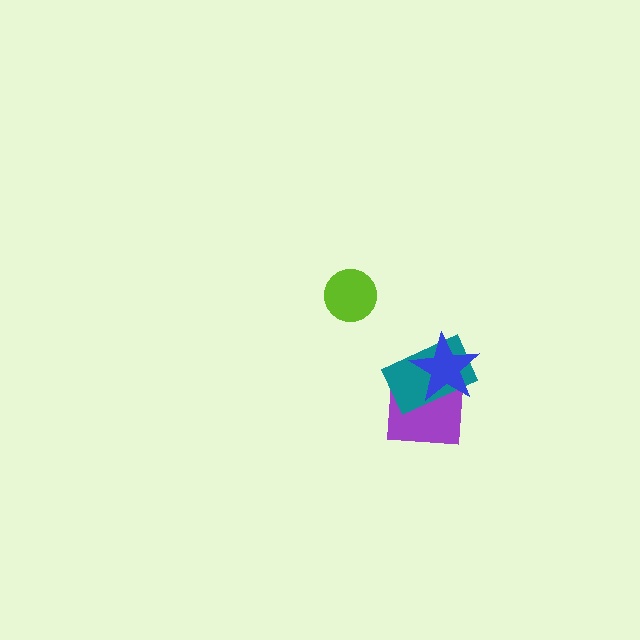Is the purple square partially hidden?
Yes, it is partially covered by another shape.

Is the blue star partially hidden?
No, no other shape covers it.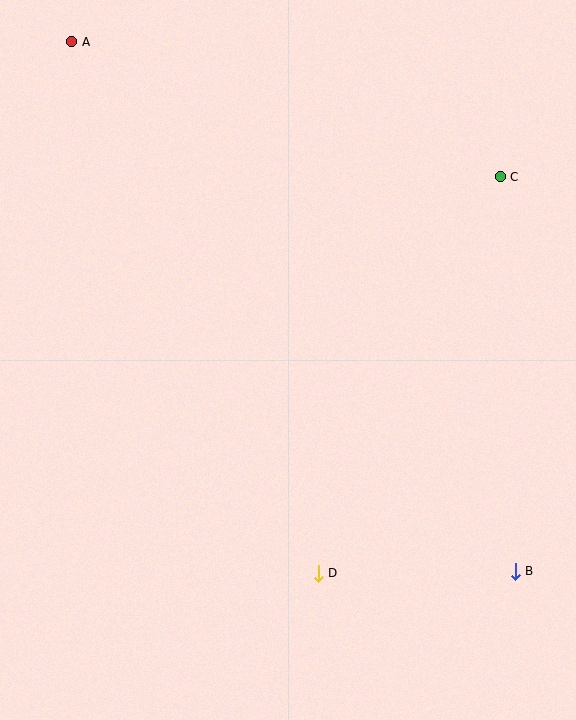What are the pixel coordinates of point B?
Point B is at (515, 571).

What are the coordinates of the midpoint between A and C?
The midpoint between A and C is at (286, 109).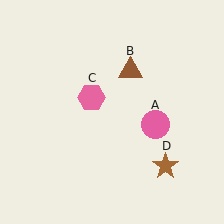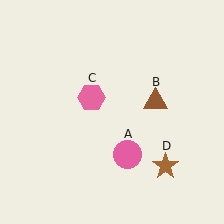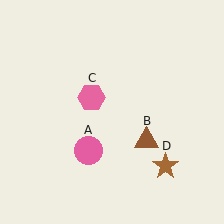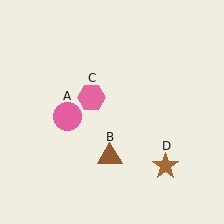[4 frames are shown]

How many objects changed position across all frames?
2 objects changed position: pink circle (object A), brown triangle (object B).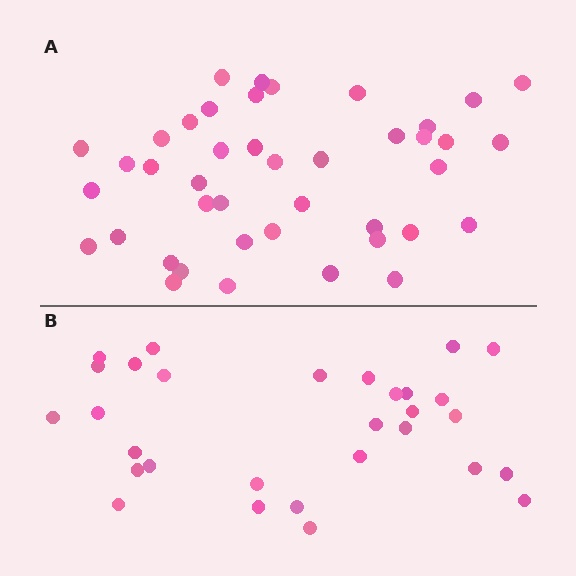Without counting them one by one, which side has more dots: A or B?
Region A (the top region) has more dots.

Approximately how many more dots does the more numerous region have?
Region A has roughly 12 or so more dots than region B.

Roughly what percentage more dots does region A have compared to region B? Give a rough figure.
About 40% more.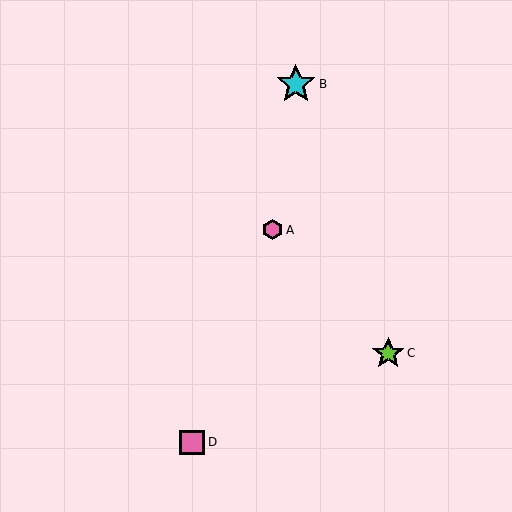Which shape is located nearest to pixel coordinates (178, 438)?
The pink square (labeled D) at (192, 442) is nearest to that location.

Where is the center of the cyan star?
The center of the cyan star is at (296, 84).